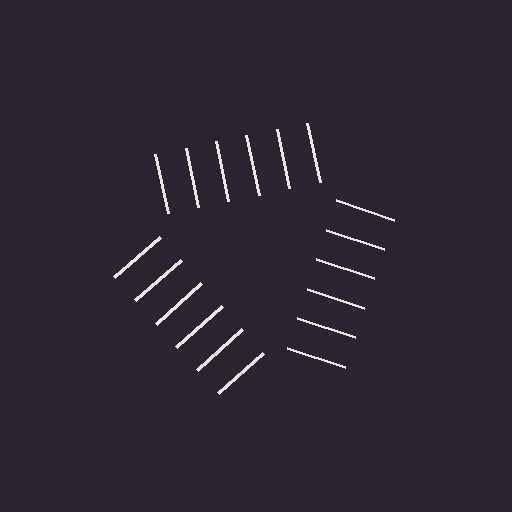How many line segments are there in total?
18 — 6 along each of the 3 edges.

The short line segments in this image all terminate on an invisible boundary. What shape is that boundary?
An illusory triangle — the line segments terminate on its edges but no continuous stroke is drawn.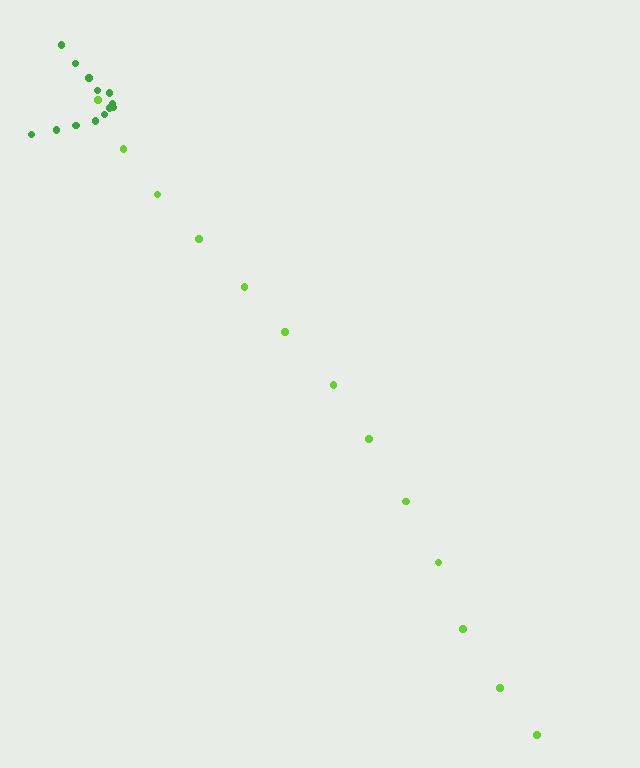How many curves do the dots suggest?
There are 2 distinct paths.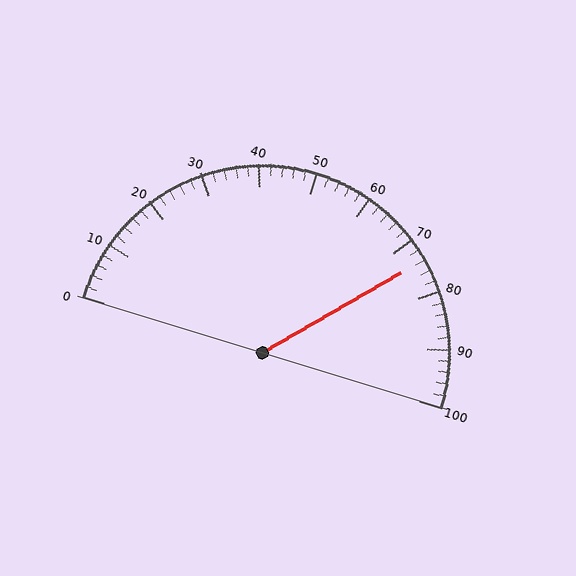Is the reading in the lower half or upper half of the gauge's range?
The reading is in the upper half of the range (0 to 100).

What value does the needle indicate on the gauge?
The needle indicates approximately 74.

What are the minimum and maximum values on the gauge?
The gauge ranges from 0 to 100.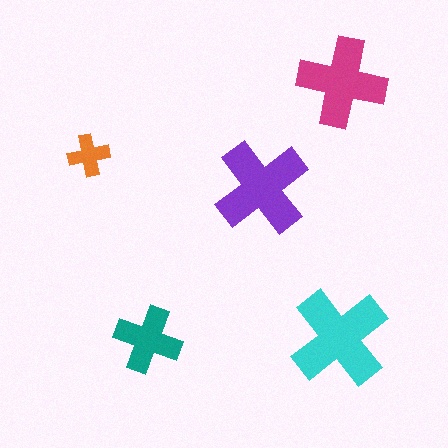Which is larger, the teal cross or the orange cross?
The teal one.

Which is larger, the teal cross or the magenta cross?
The magenta one.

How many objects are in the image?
There are 5 objects in the image.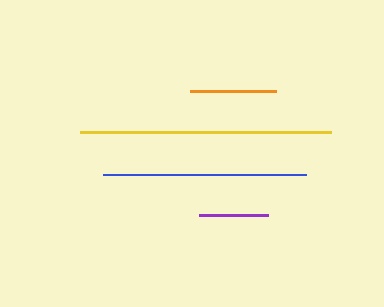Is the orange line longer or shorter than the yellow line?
The yellow line is longer than the orange line.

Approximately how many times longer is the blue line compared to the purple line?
The blue line is approximately 2.9 times the length of the purple line.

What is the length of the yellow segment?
The yellow segment is approximately 251 pixels long.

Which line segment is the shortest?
The purple line is the shortest at approximately 69 pixels.